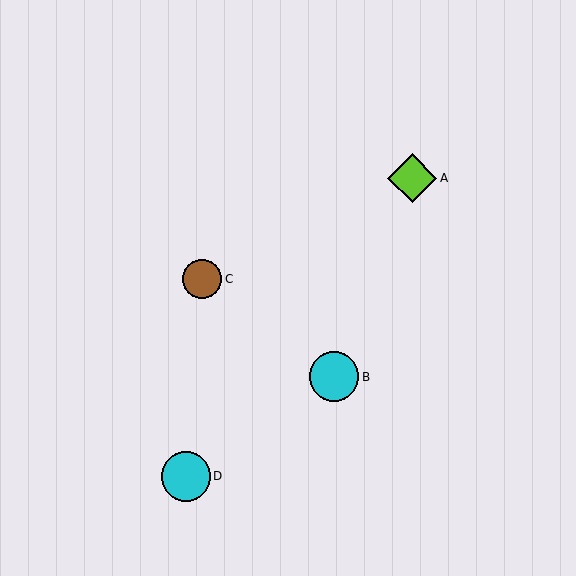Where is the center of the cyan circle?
The center of the cyan circle is at (186, 476).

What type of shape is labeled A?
Shape A is a lime diamond.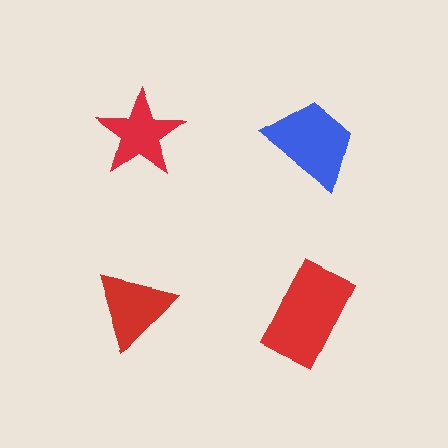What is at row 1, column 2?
A blue trapezoid.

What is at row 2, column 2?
A red rectangle.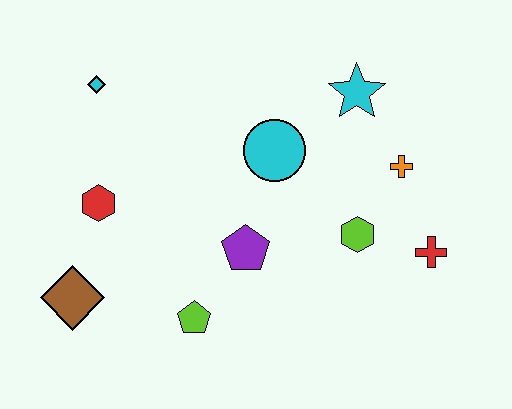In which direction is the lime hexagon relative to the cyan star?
The lime hexagon is below the cyan star.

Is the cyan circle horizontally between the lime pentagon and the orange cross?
Yes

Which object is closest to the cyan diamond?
The red hexagon is closest to the cyan diamond.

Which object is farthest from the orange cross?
The brown diamond is farthest from the orange cross.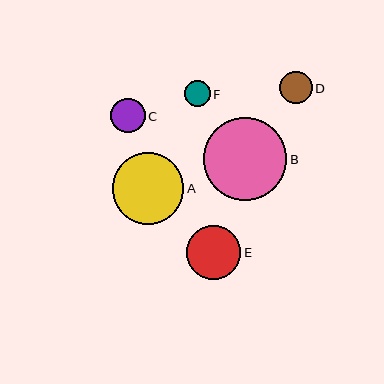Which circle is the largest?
Circle B is the largest with a size of approximately 83 pixels.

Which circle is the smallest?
Circle F is the smallest with a size of approximately 26 pixels.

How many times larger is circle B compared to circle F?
Circle B is approximately 3.3 times the size of circle F.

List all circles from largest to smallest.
From largest to smallest: B, A, E, C, D, F.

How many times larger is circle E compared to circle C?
Circle E is approximately 1.6 times the size of circle C.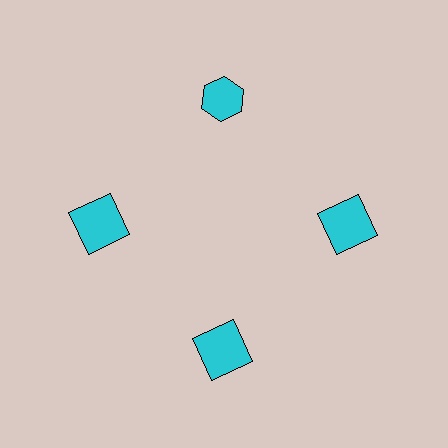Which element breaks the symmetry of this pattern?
The cyan hexagon at roughly the 12 o'clock position breaks the symmetry. All other shapes are cyan squares.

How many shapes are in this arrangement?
There are 4 shapes arranged in a ring pattern.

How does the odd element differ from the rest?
It has a different shape: hexagon instead of square.